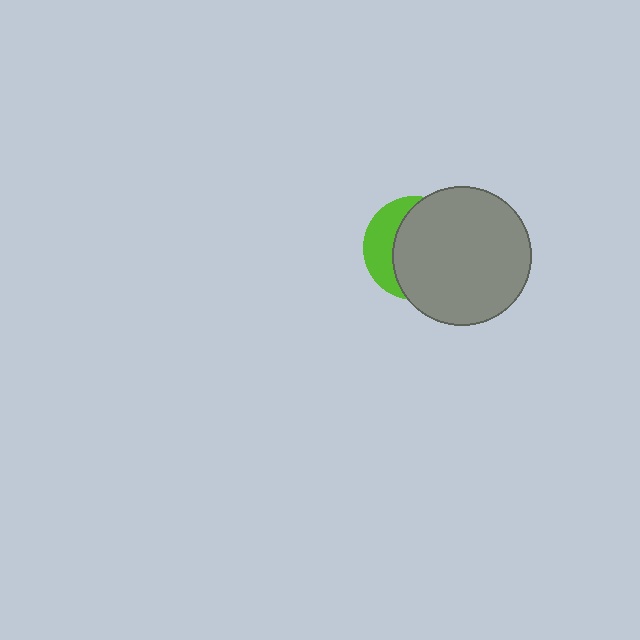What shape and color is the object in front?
The object in front is a gray circle.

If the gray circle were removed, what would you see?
You would see the complete lime circle.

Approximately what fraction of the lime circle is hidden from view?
Roughly 68% of the lime circle is hidden behind the gray circle.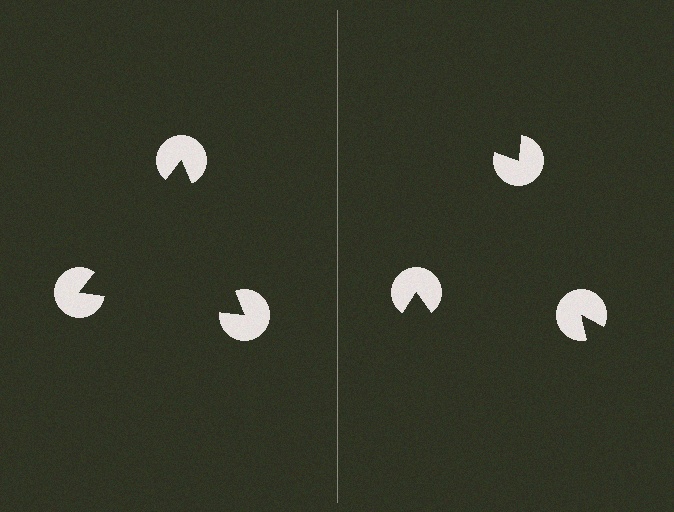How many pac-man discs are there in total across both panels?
6 — 3 on each side.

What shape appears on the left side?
An illusory triangle.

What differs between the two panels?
The pac-man discs are positioned identically on both sides; only the wedge orientations differ. On the left they align to a triangle; on the right they are misaligned.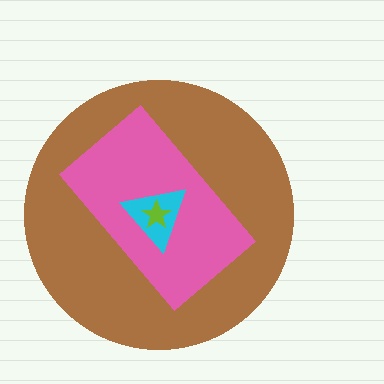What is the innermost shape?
The lime star.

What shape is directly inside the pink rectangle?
The cyan triangle.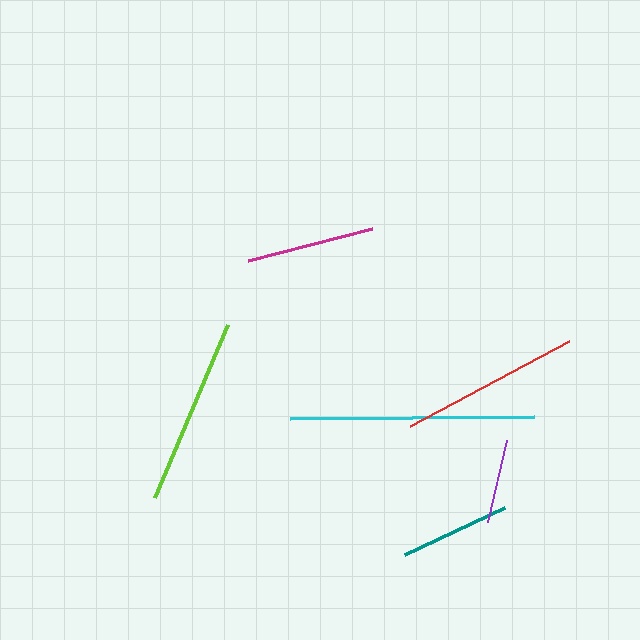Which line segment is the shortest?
The purple line is the shortest at approximately 85 pixels.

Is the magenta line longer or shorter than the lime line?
The lime line is longer than the magenta line.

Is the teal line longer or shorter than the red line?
The red line is longer than the teal line.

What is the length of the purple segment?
The purple segment is approximately 85 pixels long.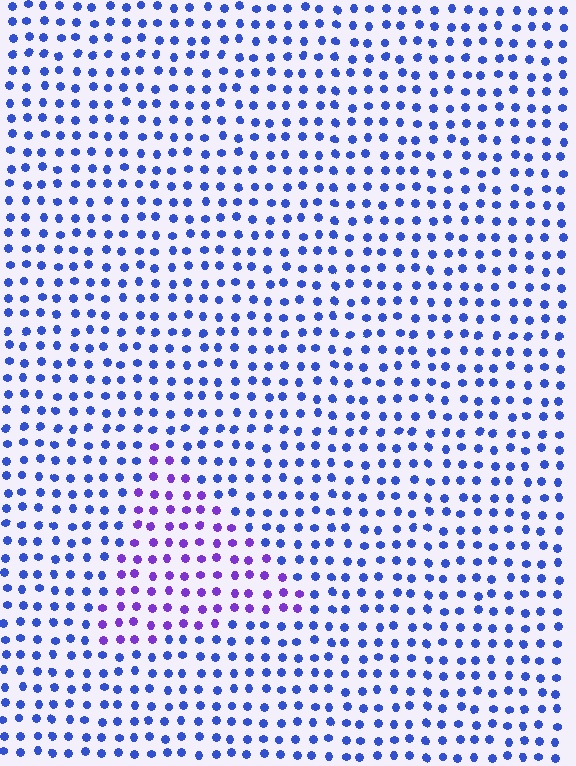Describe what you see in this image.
The image is filled with small blue elements in a uniform arrangement. A triangle-shaped region is visible where the elements are tinted to a slightly different hue, forming a subtle color boundary.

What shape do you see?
I see a triangle.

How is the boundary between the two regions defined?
The boundary is defined purely by a slight shift in hue (about 41 degrees). Spacing, size, and orientation are identical on both sides.